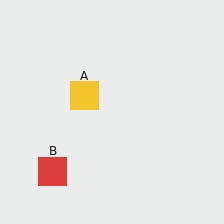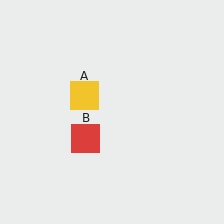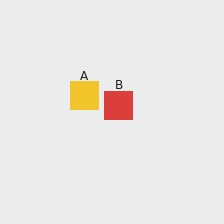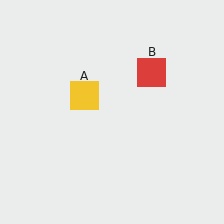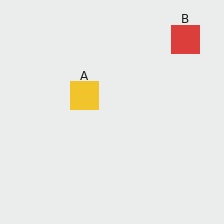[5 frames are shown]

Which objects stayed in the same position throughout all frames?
Yellow square (object A) remained stationary.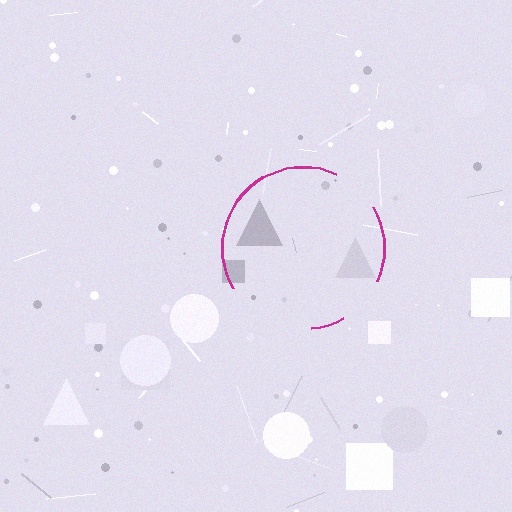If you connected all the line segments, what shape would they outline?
They would outline a circle.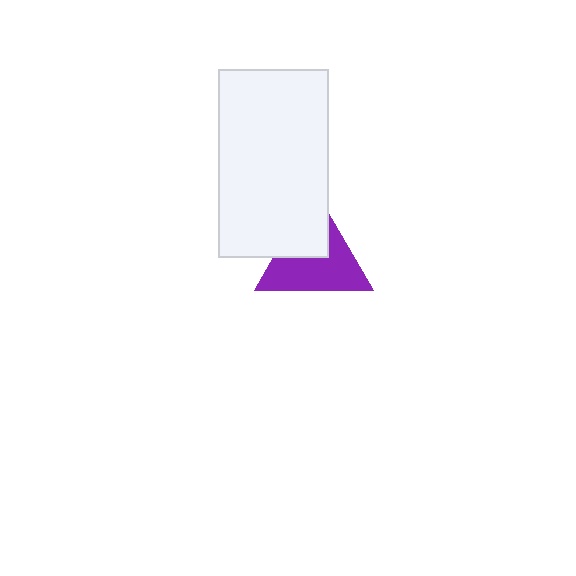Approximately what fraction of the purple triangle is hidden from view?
Roughly 37% of the purple triangle is hidden behind the white rectangle.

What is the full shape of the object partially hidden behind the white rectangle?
The partially hidden object is a purple triangle.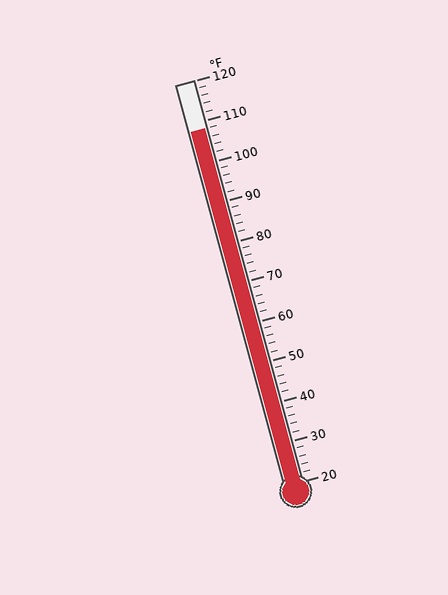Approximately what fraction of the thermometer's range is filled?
The thermometer is filled to approximately 90% of its range.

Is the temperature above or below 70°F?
The temperature is above 70°F.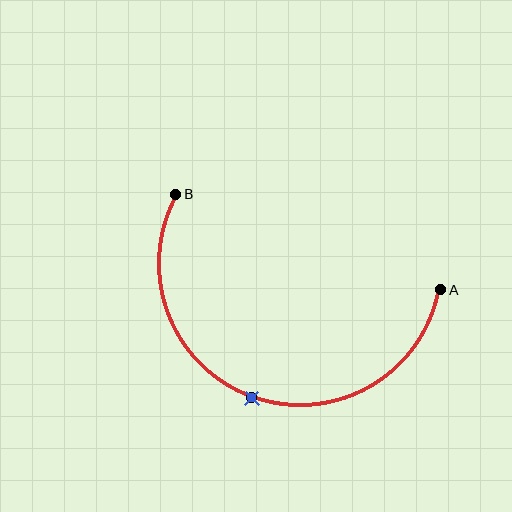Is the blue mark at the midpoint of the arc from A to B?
Yes. The blue mark lies on the arc at equal arc-length from both A and B — it is the arc midpoint.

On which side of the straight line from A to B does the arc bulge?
The arc bulges below the straight line connecting A and B.